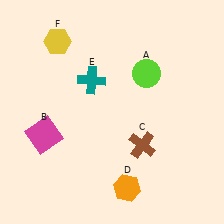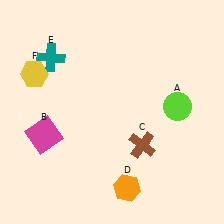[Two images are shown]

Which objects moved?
The objects that moved are: the lime circle (A), the teal cross (E), the yellow hexagon (F).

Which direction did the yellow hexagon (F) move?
The yellow hexagon (F) moved down.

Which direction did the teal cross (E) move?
The teal cross (E) moved left.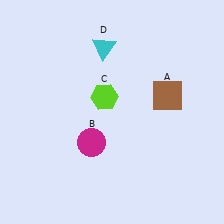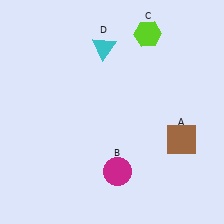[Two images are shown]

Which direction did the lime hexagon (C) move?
The lime hexagon (C) moved up.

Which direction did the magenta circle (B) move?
The magenta circle (B) moved down.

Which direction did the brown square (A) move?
The brown square (A) moved down.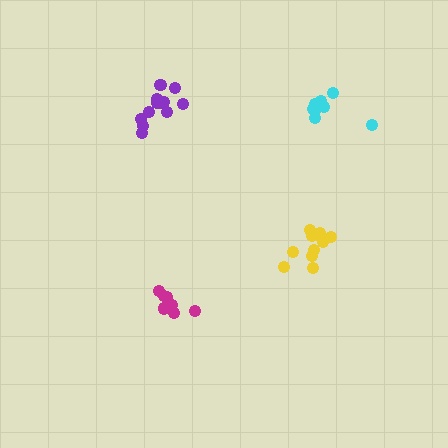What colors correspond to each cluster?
The clusters are colored: yellow, cyan, purple, magenta.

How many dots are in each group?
Group 1: 12 dots, Group 2: 8 dots, Group 3: 12 dots, Group 4: 8 dots (40 total).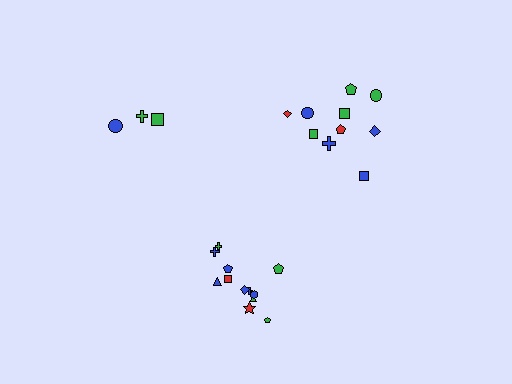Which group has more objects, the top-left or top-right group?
The top-right group.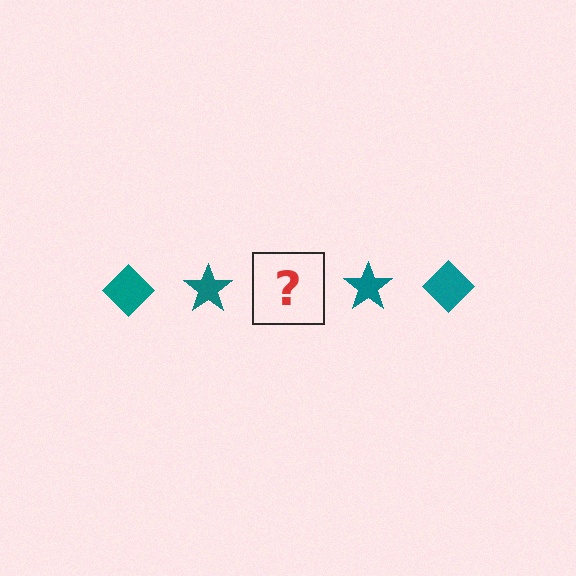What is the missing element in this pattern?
The missing element is a teal diamond.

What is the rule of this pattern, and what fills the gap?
The rule is that the pattern cycles through diamond, star shapes in teal. The gap should be filled with a teal diamond.